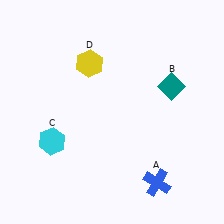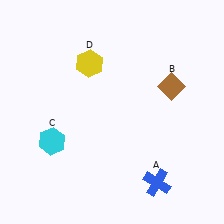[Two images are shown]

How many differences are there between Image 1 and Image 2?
There is 1 difference between the two images.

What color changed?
The diamond (B) changed from teal in Image 1 to brown in Image 2.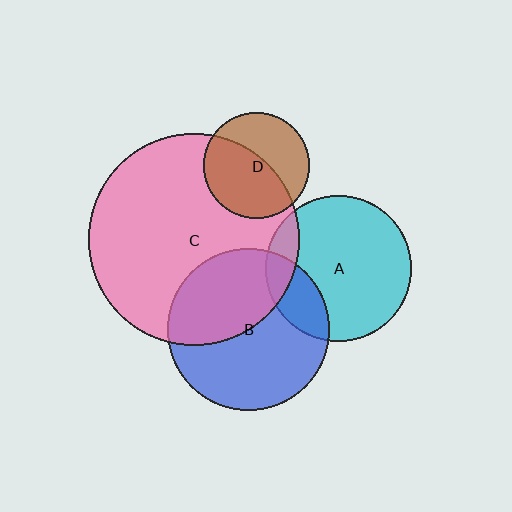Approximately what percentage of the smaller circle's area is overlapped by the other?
Approximately 20%.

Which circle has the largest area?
Circle C (pink).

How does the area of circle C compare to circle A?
Approximately 2.1 times.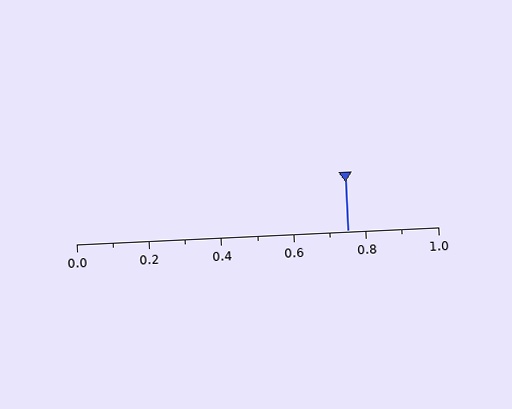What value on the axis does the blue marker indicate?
The marker indicates approximately 0.75.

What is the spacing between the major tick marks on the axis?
The major ticks are spaced 0.2 apart.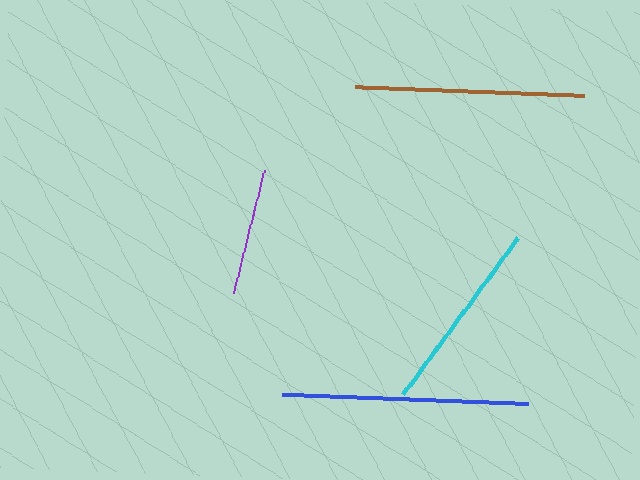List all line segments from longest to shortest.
From longest to shortest: blue, brown, cyan, purple.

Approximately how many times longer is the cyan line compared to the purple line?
The cyan line is approximately 1.5 times the length of the purple line.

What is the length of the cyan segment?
The cyan segment is approximately 194 pixels long.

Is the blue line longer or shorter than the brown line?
The blue line is longer than the brown line.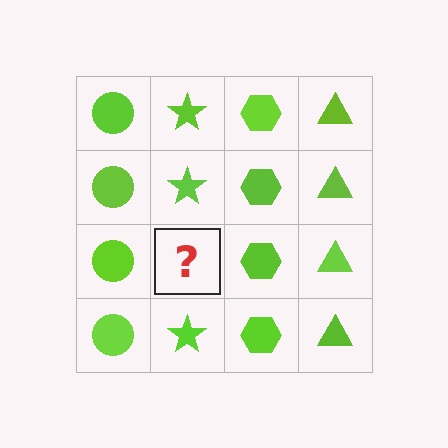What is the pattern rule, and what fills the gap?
The rule is that each column has a consistent shape. The gap should be filled with a lime star.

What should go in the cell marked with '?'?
The missing cell should contain a lime star.